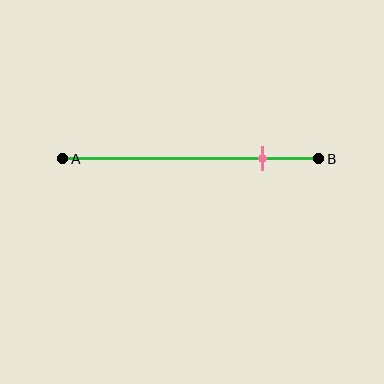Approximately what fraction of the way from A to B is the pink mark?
The pink mark is approximately 80% of the way from A to B.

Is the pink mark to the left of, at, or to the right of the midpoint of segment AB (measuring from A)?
The pink mark is to the right of the midpoint of segment AB.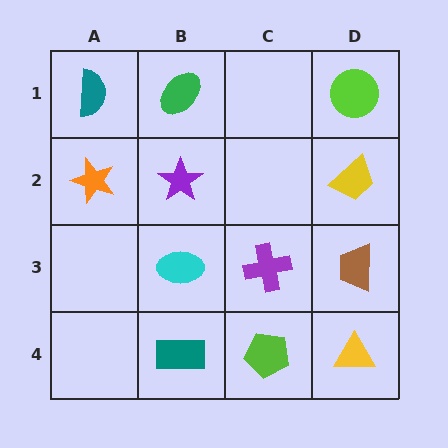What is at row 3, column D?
A brown trapezoid.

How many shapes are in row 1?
3 shapes.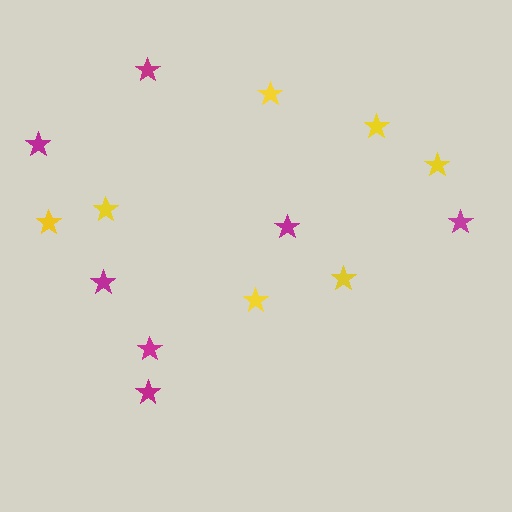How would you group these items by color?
There are 2 groups: one group of yellow stars (7) and one group of magenta stars (7).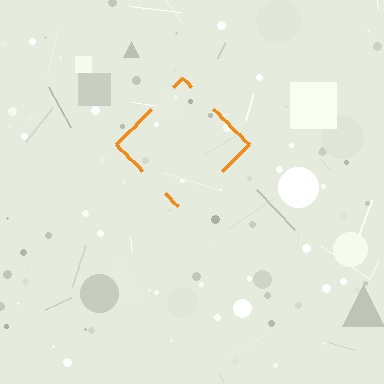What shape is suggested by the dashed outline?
The dashed outline suggests a diamond.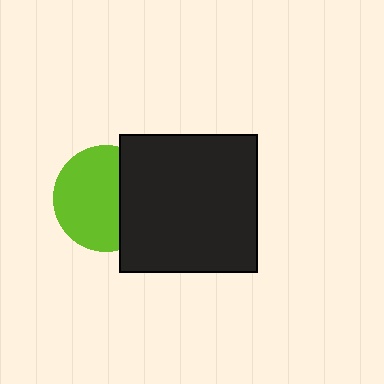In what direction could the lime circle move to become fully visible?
The lime circle could move left. That would shift it out from behind the black square entirely.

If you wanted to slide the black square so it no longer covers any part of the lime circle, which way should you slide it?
Slide it right — that is the most direct way to separate the two shapes.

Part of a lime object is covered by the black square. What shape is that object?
It is a circle.